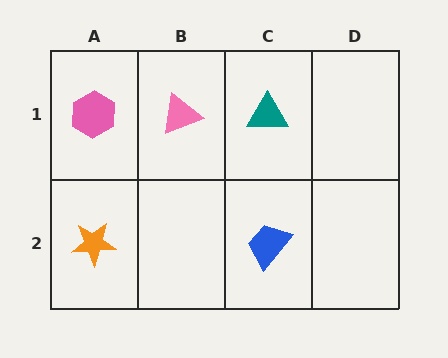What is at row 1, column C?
A teal triangle.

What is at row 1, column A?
A pink hexagon.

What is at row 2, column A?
An orange star.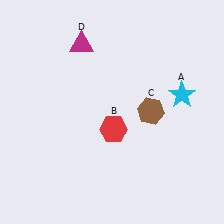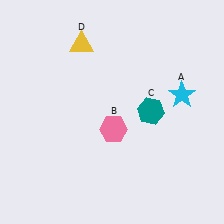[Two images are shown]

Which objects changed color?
B changed from red to pink. C changed from brown to teal. D changed from magenta to yellow.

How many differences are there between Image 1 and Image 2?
There are 3 differences between the two images.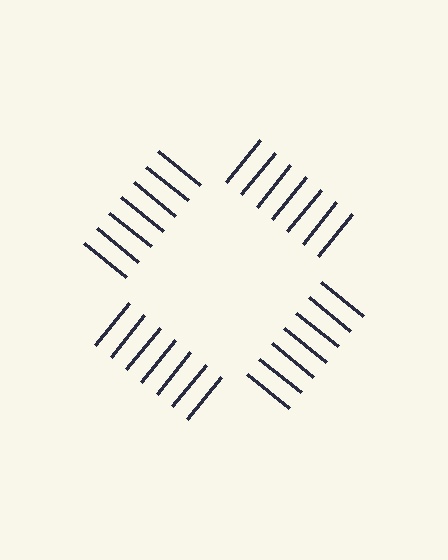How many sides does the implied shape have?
4 sides — the line-ends trace a square.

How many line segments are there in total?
28 — 7 along each of the 4 edges.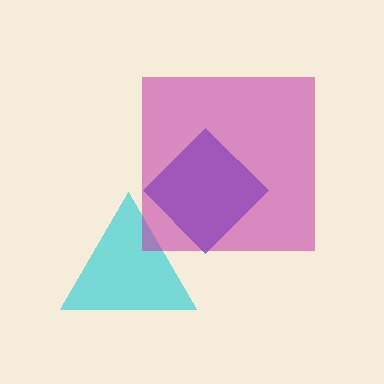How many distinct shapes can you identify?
There are 3 distinct shapes: a blue diamond, a cyan triangle, a magenta square.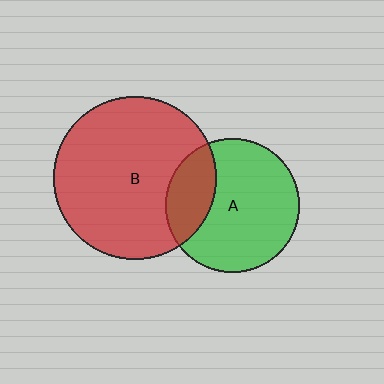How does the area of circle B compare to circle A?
Approximately 1.5 times.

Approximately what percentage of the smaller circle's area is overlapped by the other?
Approximately 25%.